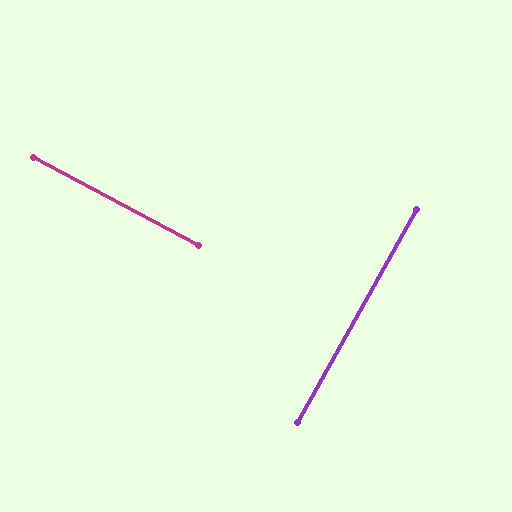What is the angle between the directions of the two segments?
Approximately 89 degrees.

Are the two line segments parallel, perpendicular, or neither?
Perpendicular — they meet at approximately 89°.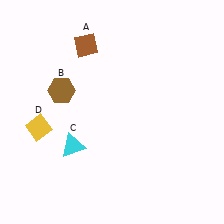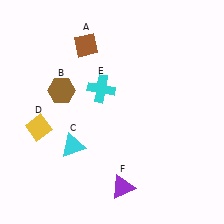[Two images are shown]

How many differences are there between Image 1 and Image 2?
There are 2 differences between the two images.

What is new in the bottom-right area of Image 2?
A purple triangle (F) was added in the bottom-right area of Image 2.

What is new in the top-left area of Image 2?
A cyan cross (E) was added in the top-left area of Image 2.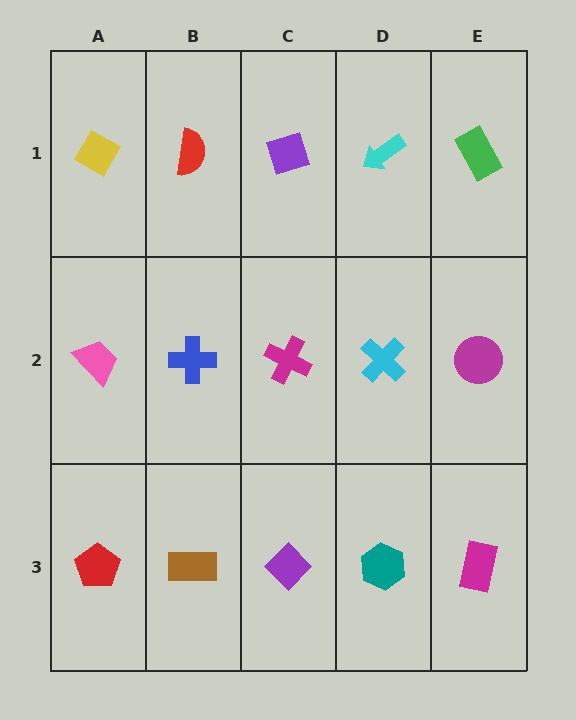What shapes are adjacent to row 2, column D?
A cyan arrow (row 1, column D), a teal hexagon (row 3, column D), a magenta cross (row 2, column C), a magenta circle (row 2, column E).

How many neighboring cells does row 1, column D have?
3.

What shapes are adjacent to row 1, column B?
A blue cross (row 2, column B), a yellow diamond (row 1, column A), a purple diamond (row 1, column C).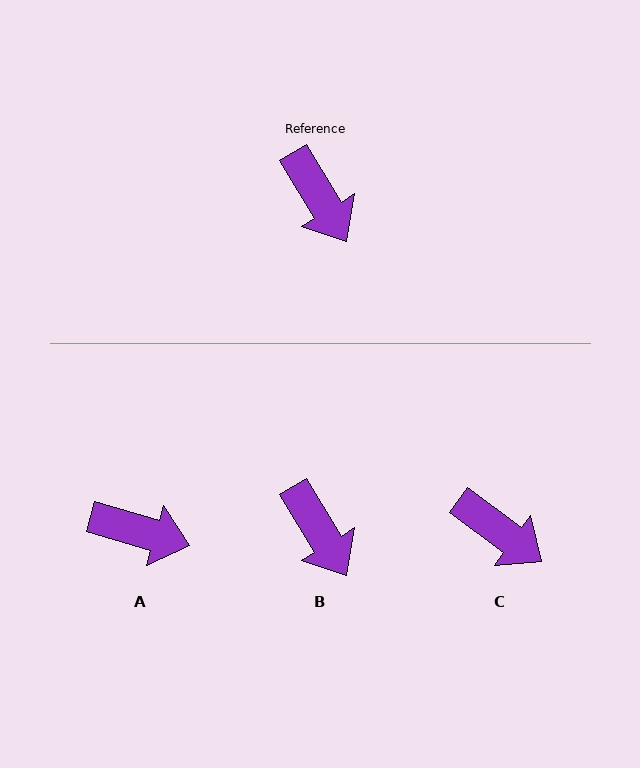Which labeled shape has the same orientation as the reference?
B.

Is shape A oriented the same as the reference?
No, it is off by about 43 degrees.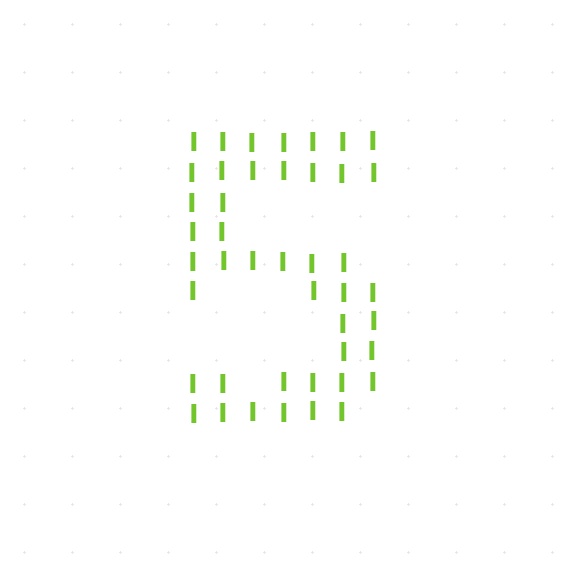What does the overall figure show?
The overall figure shows the digit 5.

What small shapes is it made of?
It is made of small letter I's.